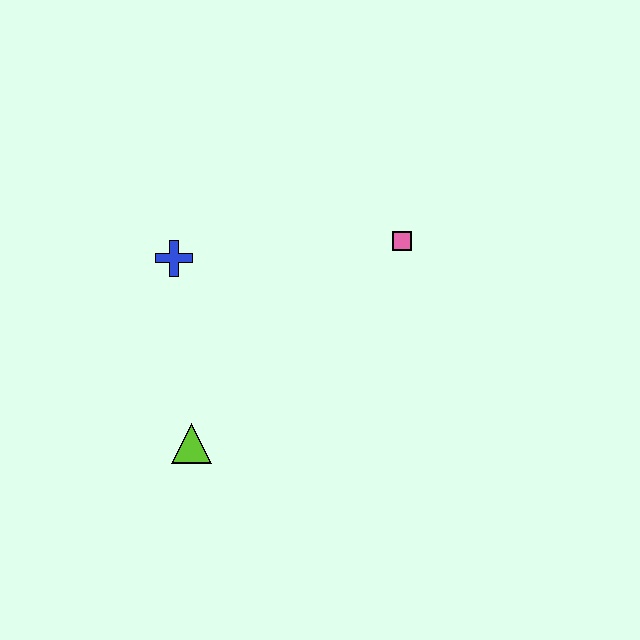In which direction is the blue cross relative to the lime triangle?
The blue cross is above the lime triangle.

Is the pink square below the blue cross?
No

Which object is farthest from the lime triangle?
The pink square is farthest from the lime triangle.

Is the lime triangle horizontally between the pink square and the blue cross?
Yes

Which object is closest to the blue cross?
The lime triangle is closest to the blue cross.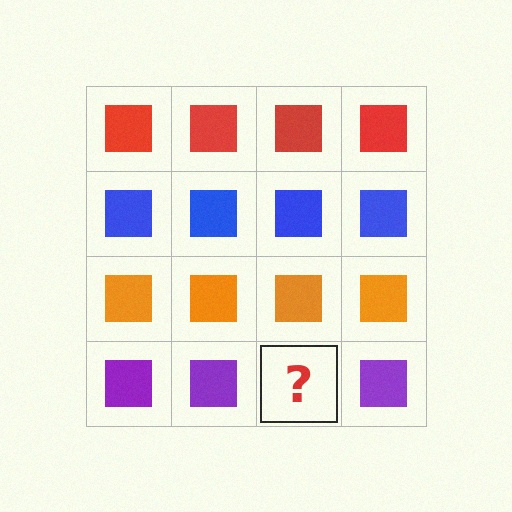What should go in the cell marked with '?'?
The missing cell should contain a purple square.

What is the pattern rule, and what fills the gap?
The rule is that each row has a consistent color. The gap should be filled with a purple square.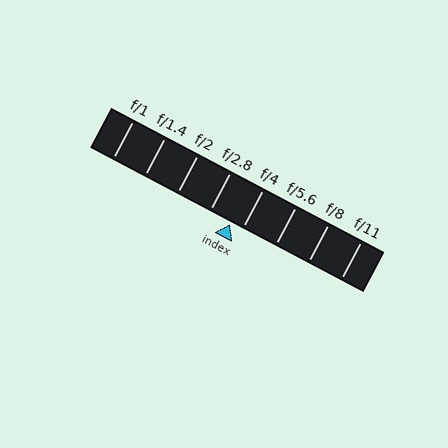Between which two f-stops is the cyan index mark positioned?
The index mark is between f/2.8 and f/4.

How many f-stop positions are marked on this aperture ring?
There are 8 f-stop positions marked.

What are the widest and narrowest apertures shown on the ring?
The widest aperture shown is f/1 and the narrowest is f/11.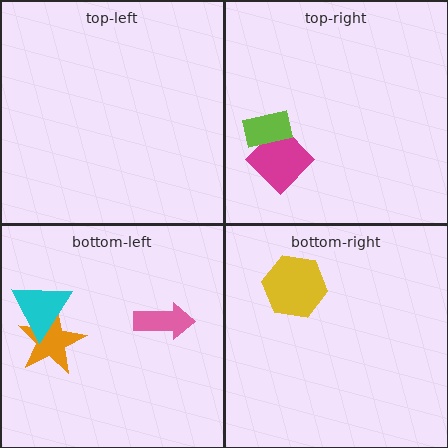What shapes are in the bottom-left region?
The pink arrow, the orange star, the cyan triangle.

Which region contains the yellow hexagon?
The bottom-right region.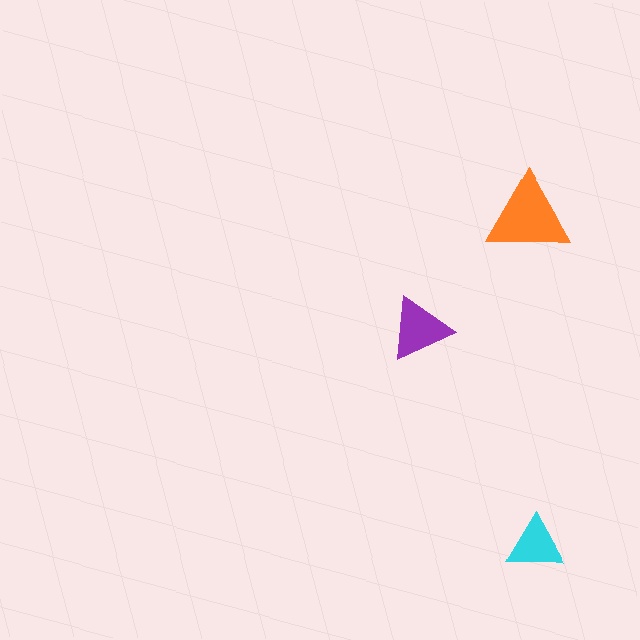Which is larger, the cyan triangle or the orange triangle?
The orange one.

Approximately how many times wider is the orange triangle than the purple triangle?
About 1.5 times wider.